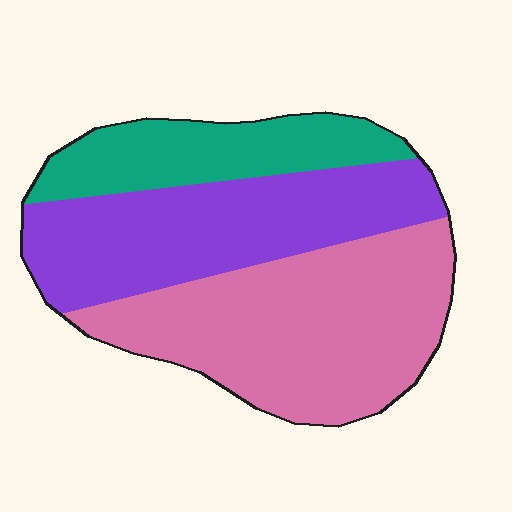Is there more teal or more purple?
Purple.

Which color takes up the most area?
Pink, at roughly 45%.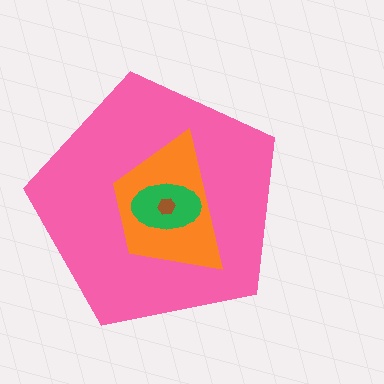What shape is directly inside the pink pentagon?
The orange trapezoid.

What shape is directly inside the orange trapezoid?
The green ellipse.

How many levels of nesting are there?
4.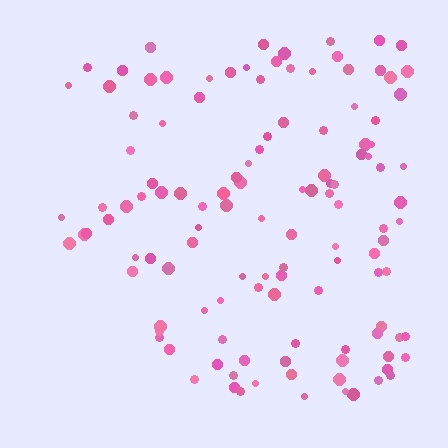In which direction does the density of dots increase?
From left to right, with the right side densest.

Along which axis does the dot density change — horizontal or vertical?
Horizontal.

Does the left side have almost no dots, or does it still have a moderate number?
Still a moderate number, just noticeably fewer than the right.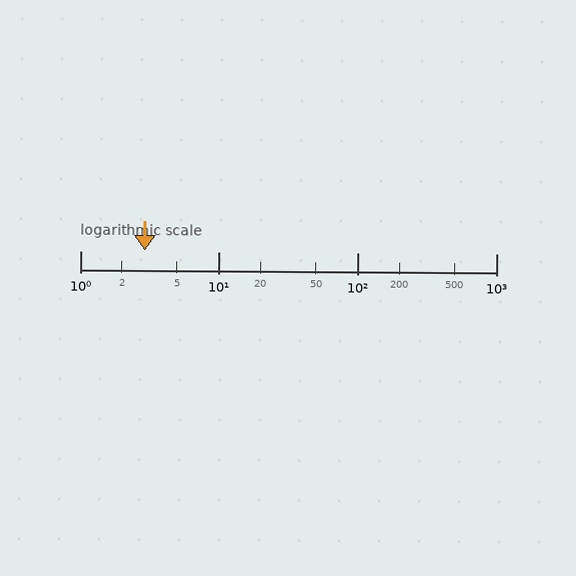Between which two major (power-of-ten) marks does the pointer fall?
The pointer is between 1 and 10.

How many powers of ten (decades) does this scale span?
The scale spans 3 decades, from 1 to 1000.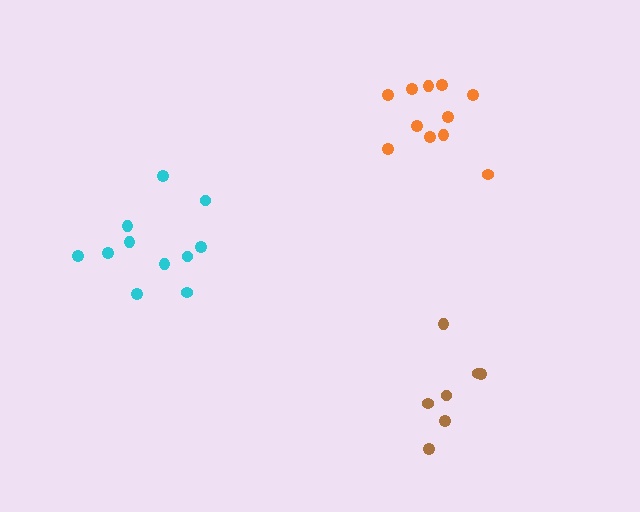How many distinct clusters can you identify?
There are 3 distinct clusters.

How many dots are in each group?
Group 1: 7 dots, Group 2: 11 dots, Group 3: 11 dots (29 total).